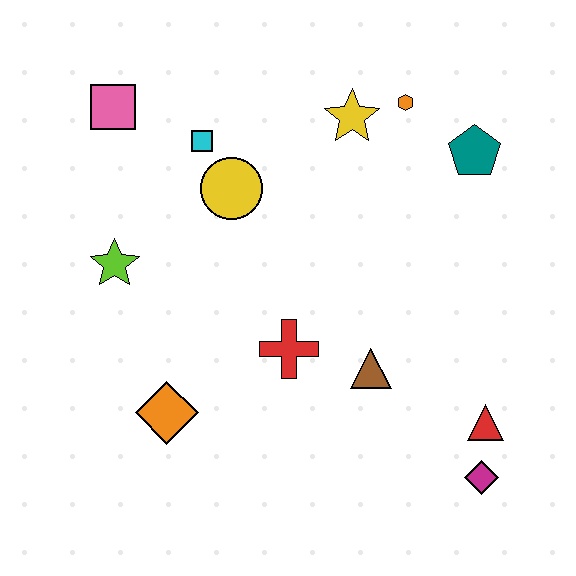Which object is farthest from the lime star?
The magenta diamond is farthest from the lime star.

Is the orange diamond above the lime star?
No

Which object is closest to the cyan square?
The yellow circle is closest to the cyan square.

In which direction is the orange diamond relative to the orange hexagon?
The orange diamond is below the orange hexagon.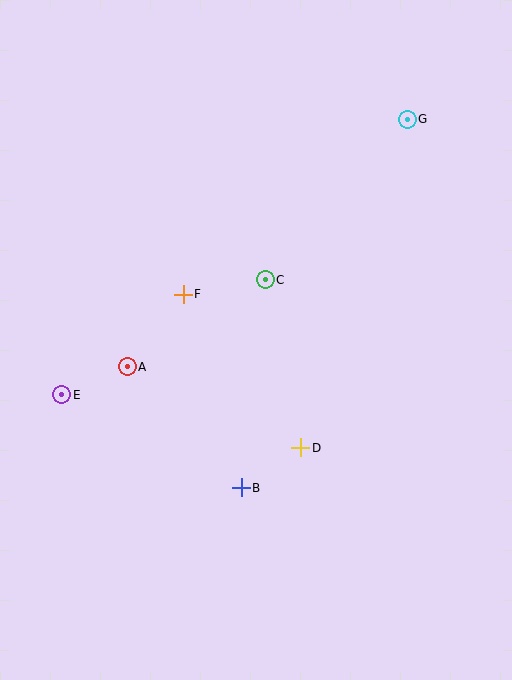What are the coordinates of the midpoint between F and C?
The midpoint between F and C is at (224, 287).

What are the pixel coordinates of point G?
Point G is at (407, 119).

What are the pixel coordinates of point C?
Point C is at (265, 280).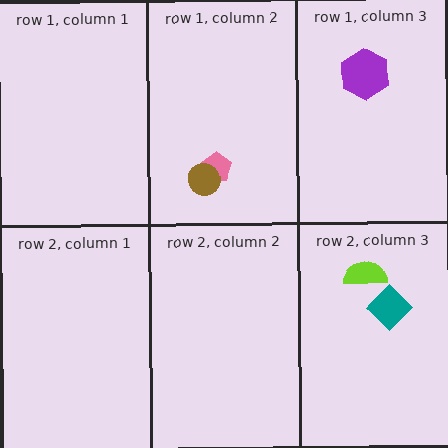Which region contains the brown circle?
The row 1, column 2 region.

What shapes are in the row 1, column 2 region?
The pink pentagon, the brown circle.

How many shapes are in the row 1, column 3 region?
1.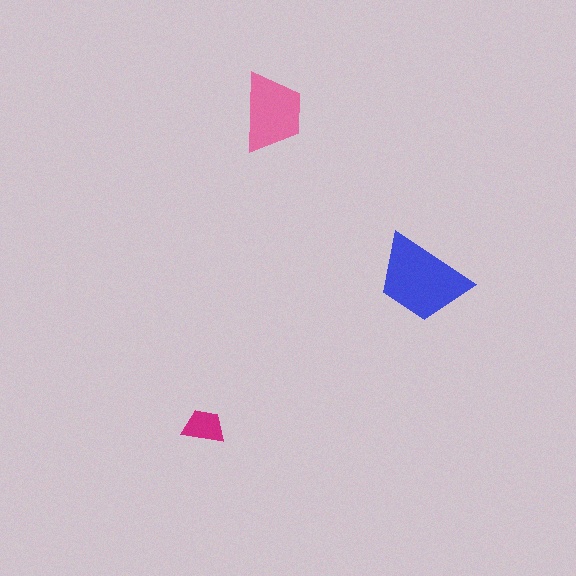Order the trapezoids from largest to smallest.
the blue one, the pink one, the magenta one.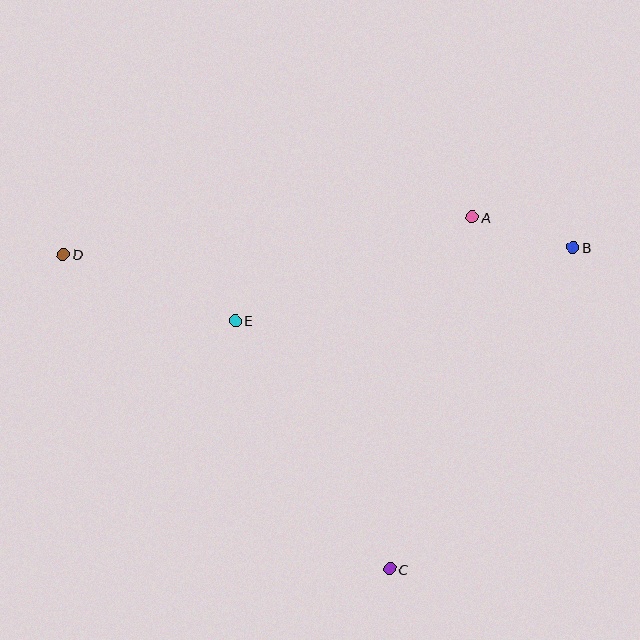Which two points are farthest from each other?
Points B and D are farthest from each other.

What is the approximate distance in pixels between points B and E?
The distance between B and E is approximately 346 pixels.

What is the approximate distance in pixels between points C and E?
The distance between C and E is approximately 292 pixels.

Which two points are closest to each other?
Points A and B are closest to each other.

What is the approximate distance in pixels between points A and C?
The distance between A and C is approximately 362 pixels.